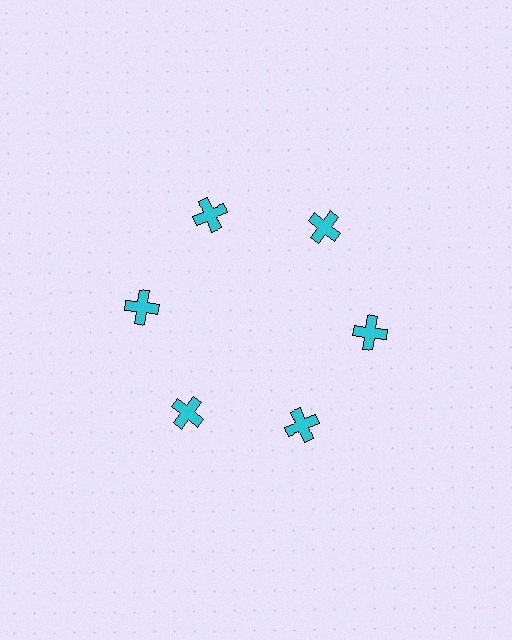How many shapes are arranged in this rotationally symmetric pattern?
There are 6 shapes, arranged in 6 groups of 1.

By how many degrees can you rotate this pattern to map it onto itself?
The pattern maps onto itself every 60 degrees of rotation.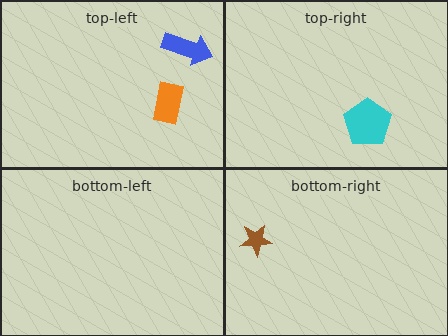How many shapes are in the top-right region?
1.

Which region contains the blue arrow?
The top-left region.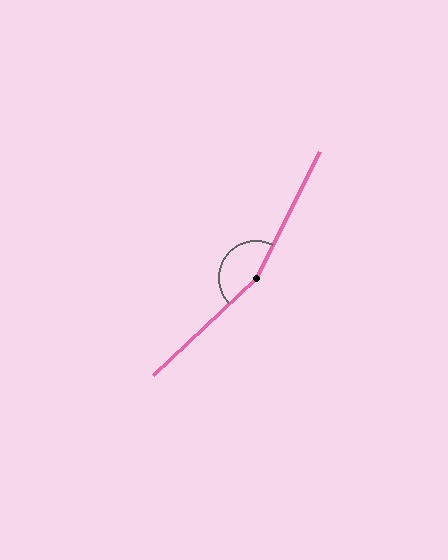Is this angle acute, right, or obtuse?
It is obtuse.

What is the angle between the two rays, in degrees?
Approximately 160 degrees.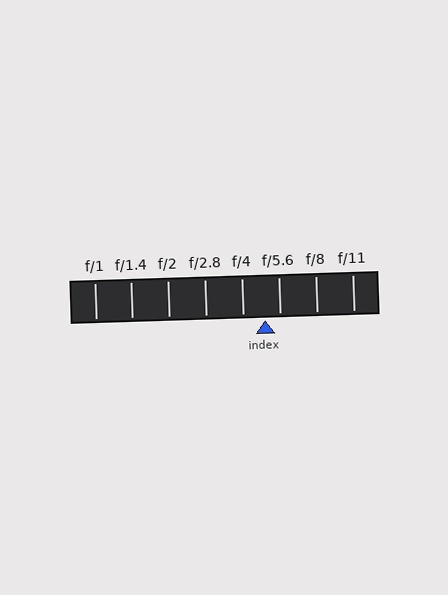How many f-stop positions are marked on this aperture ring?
There are 8 f-stop positions marked.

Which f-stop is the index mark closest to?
The index mark is closest to f/5.6.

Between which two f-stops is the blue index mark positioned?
The index mark is between f/4 and f/5.6.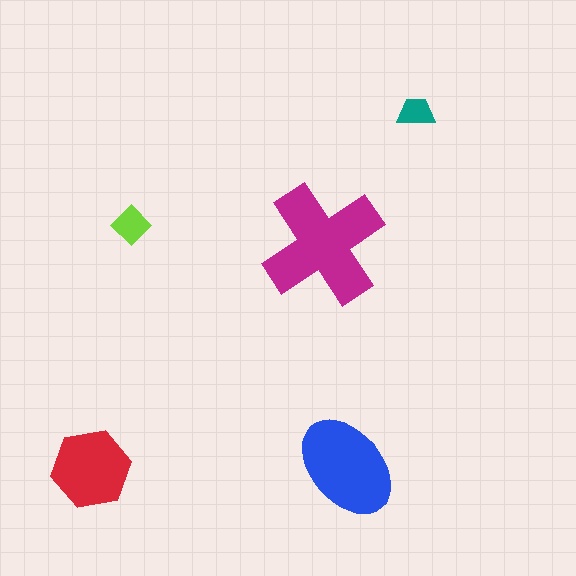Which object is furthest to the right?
The teal trapezoid is rightmost.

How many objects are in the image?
There are 5 objects in the image.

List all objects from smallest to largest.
The teal trapezoid, the lime diamond, the red hexagon, the blue ellipse, the magenta cross.